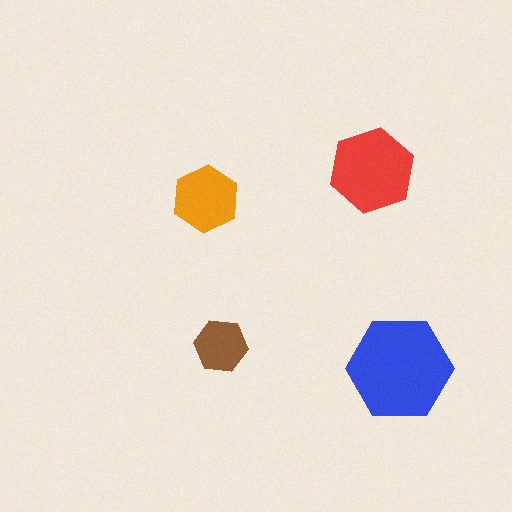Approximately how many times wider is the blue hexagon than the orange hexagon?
About 1.5 times wider.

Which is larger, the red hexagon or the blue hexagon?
The blue one.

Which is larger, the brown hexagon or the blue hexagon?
The blue one.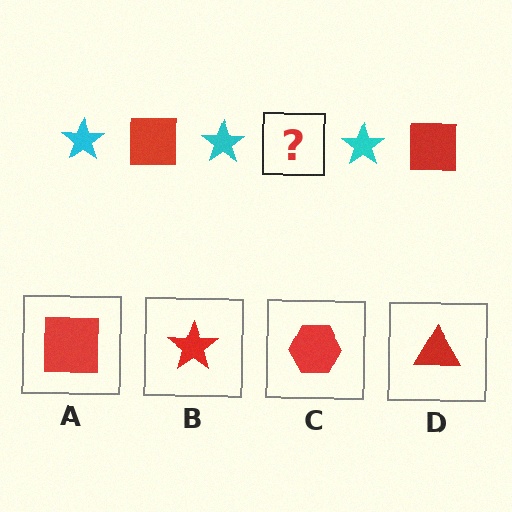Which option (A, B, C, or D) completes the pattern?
A.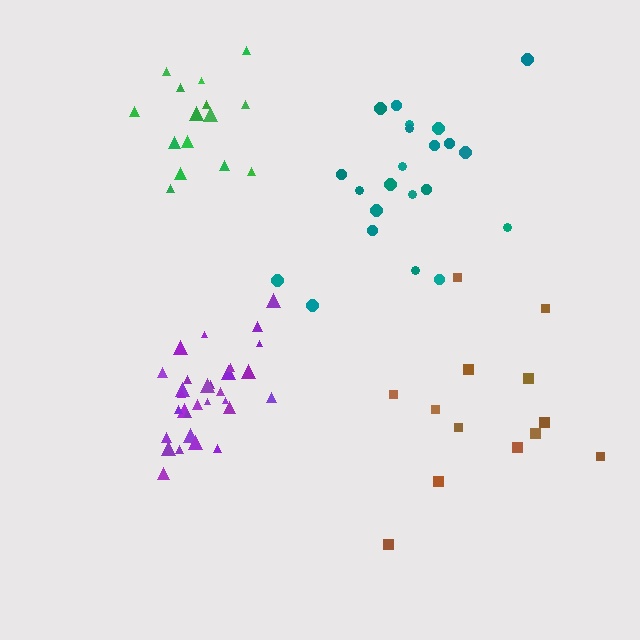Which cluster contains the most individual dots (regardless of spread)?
Purple (30).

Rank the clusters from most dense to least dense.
purple, green, teal, brown.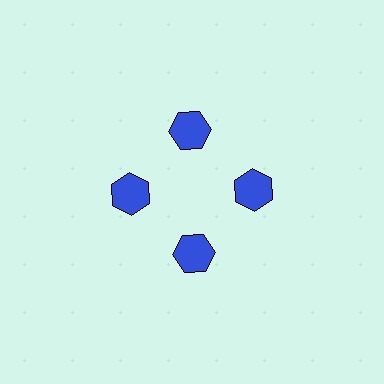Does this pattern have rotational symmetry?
Yes, this pattern has 4-fold rotational symmetry. It looks the same after rotating 90 degrees around the center.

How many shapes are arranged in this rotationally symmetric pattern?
There are 4 shapes, arranged in 4 groups of 1.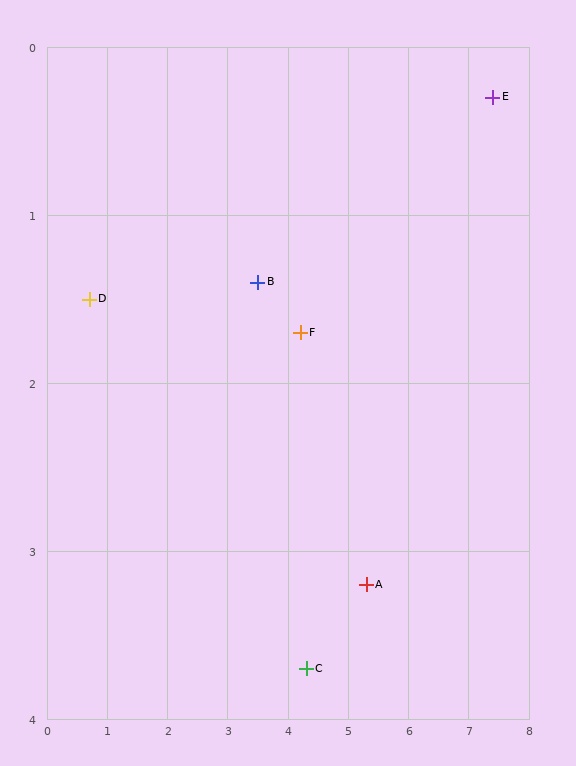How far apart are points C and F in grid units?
Points C and F are about 2.0 grid units apart.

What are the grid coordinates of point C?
Point C is at approximately (4.3, 3.7).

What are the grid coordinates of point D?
Point D is at approximately (0.7, 1.5).